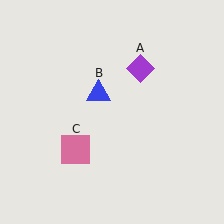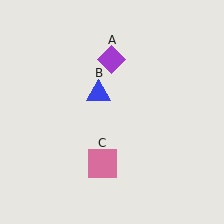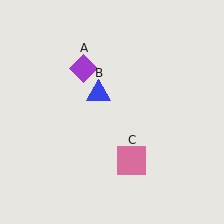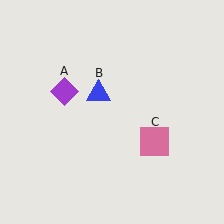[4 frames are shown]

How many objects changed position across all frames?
2 objects changed position: purple diamond (object A), pink square (object C).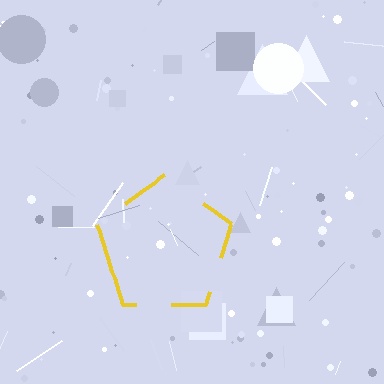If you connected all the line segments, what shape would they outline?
They would outline a pentagon.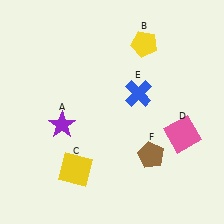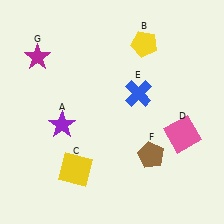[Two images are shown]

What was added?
A magenta star (G) was added in Image 2.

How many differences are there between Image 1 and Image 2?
There is 1 difference between the two images.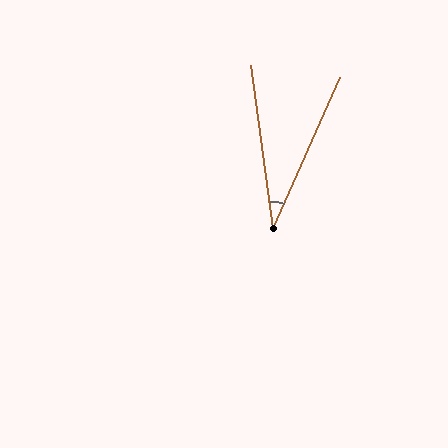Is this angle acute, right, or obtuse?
It is acute.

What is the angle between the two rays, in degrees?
Approximately 32 degrees.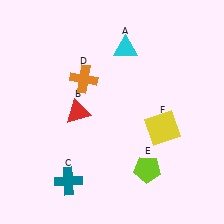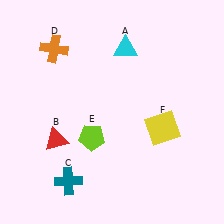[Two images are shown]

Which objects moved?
The objects that moved are: the red triangle (B), the orange cross (D), the lime pentagon (E).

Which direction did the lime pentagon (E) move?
The lime pentagon (E) moved left.